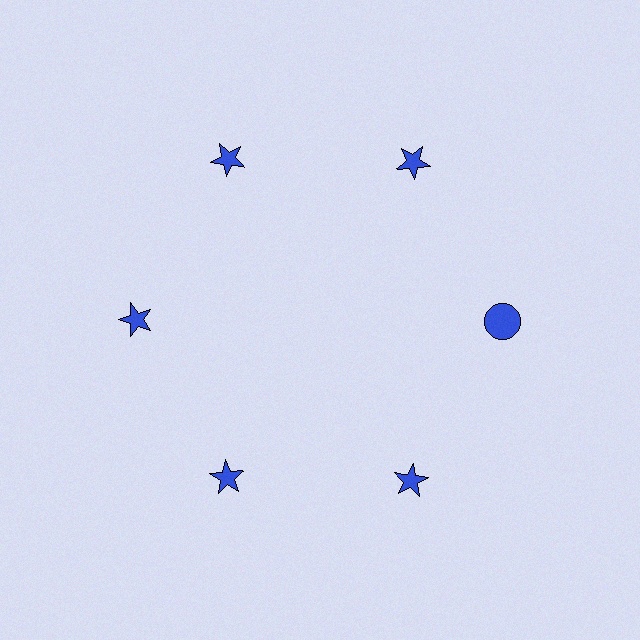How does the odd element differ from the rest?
It has a different shape: circle instead of star.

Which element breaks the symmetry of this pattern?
The blue circle at roughly the 3 o'clock position breaks the symmetry. All other shapes are blue stars.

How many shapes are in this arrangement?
There are 6 shapes arranged in a ring pattern.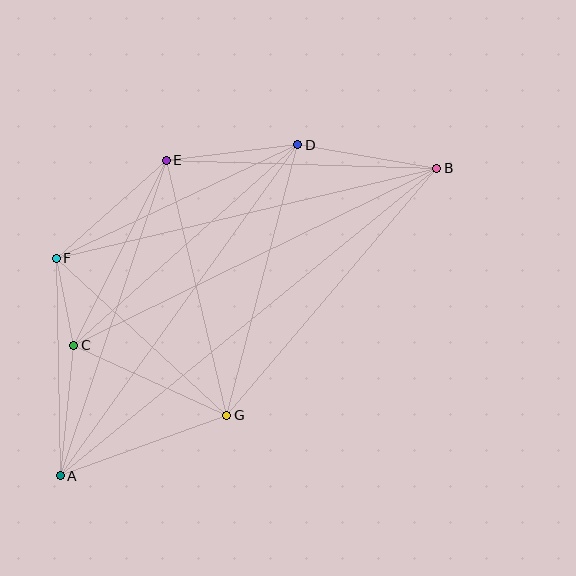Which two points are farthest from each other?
Points A and B are farthest from each other.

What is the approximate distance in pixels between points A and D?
The distance between A and D is approximately 407 pixels.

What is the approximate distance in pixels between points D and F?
The distance between D and F is approximately 267 pixels.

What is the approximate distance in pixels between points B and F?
The distance between B and F is approximately 391 pixels.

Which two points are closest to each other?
Points C and F are closest to each other.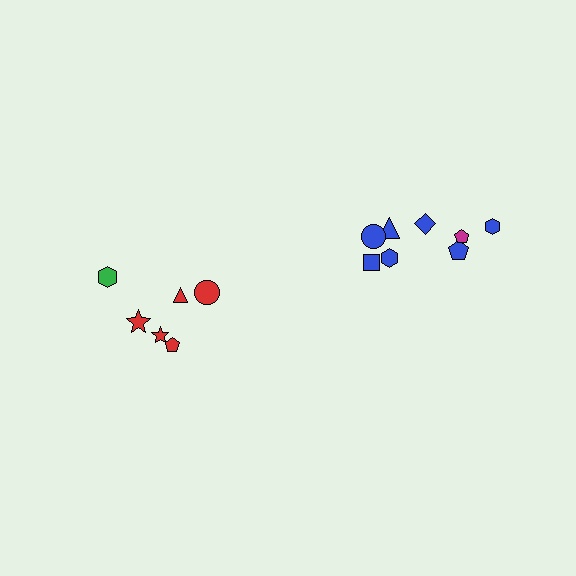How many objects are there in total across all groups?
There are 14 objects.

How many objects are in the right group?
There are 8 objects.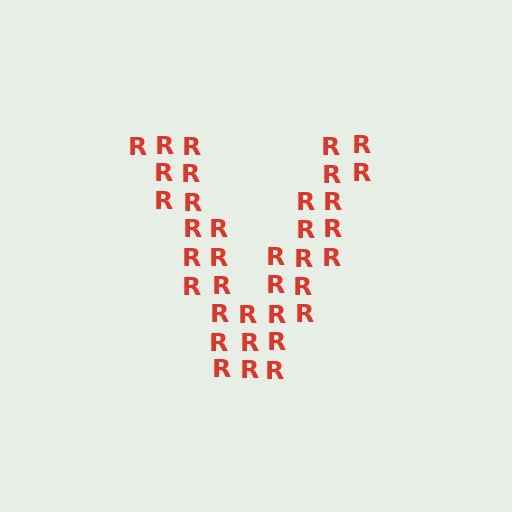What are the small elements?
The small elements are letter R's.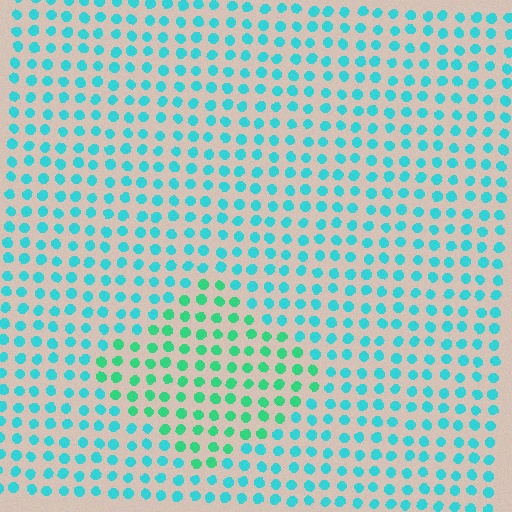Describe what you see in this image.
The image is filled with small cyan elements in a uniform arrangement. A diamond-shaped region is visible where the elements are tinted to a slightly different hue, forming a subtle color boundary.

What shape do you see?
I see a diamond.